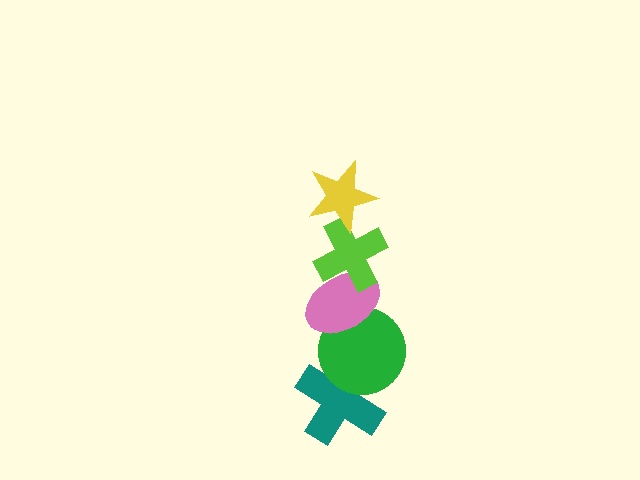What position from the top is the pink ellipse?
The pink ellipse is 3rd from the top.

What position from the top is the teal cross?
The teal cross is 5th from the top.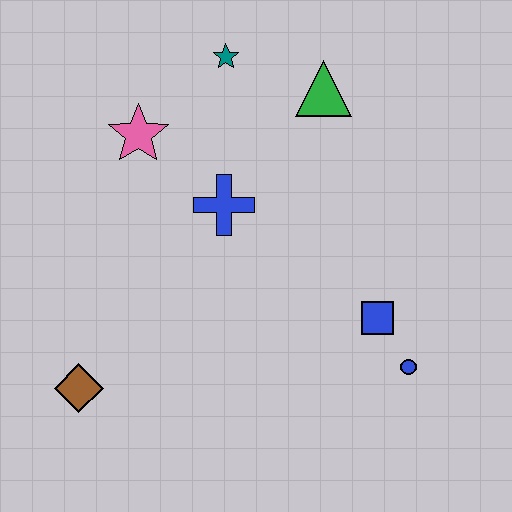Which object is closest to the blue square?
The blue circle is closest to the blue square.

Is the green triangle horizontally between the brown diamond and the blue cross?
No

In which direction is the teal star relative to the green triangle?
The teal star is to the left of the green triangle.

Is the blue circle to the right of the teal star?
Yes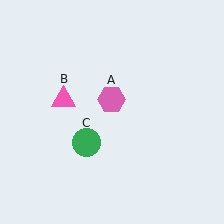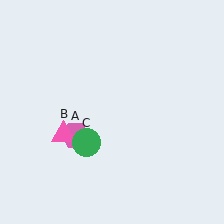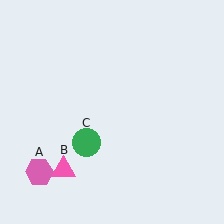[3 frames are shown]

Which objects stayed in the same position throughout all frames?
Green circle (object C) remained stationary.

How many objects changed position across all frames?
2 objects changed position: pink hexagon (object A), pink triangle (object B).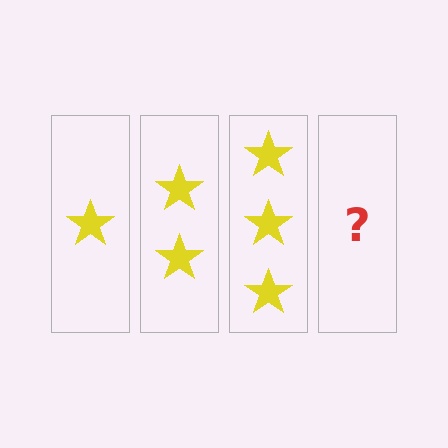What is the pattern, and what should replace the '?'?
The pattern is that each step adds one more star. The '?' should be 4 stars.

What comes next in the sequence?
The next element should be 4 stars.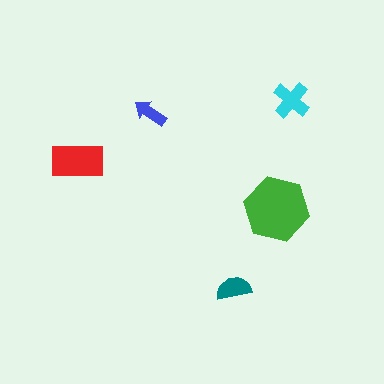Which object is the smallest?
The blue arrow.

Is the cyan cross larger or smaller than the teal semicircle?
Larger.